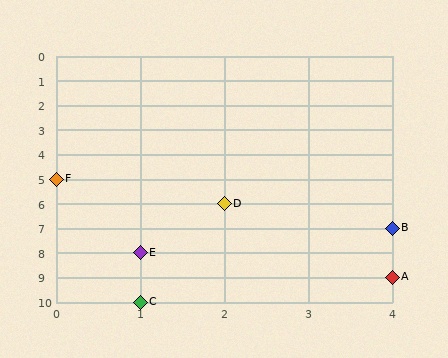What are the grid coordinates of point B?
Point B is at grid coordinates (4, 7).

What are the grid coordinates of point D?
Point D is at grid coordinates (2, 6).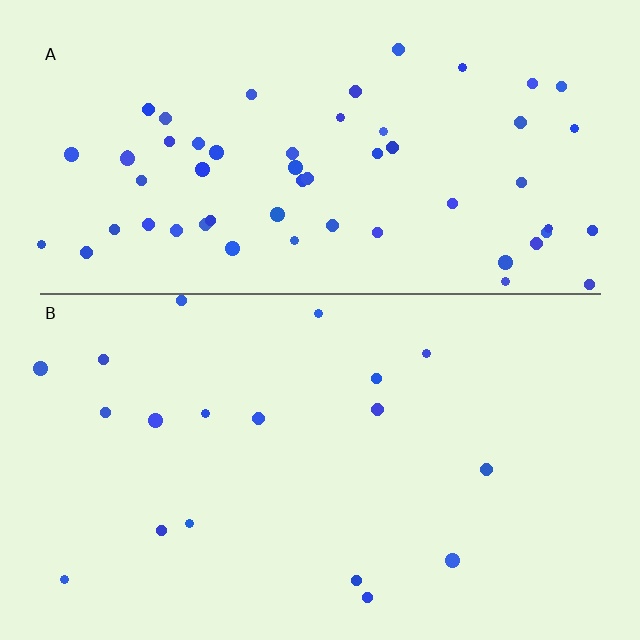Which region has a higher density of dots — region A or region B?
A (the top).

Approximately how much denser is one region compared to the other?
Approximately 3.2× — region A over region B.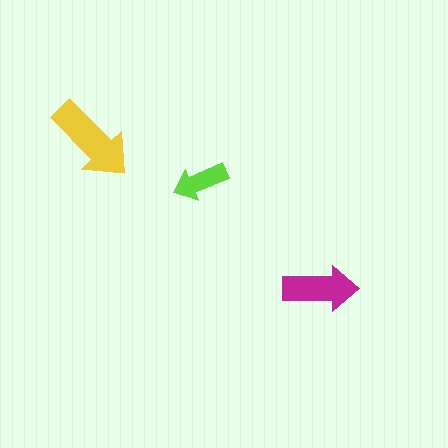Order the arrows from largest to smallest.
the yellow one, the magenta one, the lime one.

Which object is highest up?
The yellow arrow is topmost.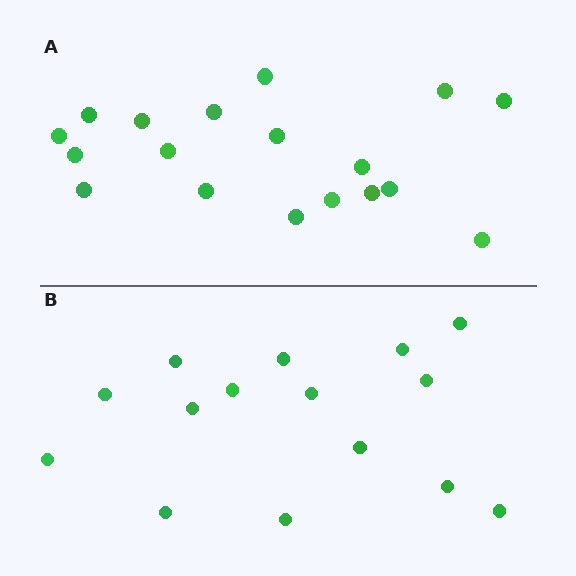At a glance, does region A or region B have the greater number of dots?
Region A (the top region) has more dots.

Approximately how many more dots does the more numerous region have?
Region A has just a few more — roughly 2 or 3 more dots than region B.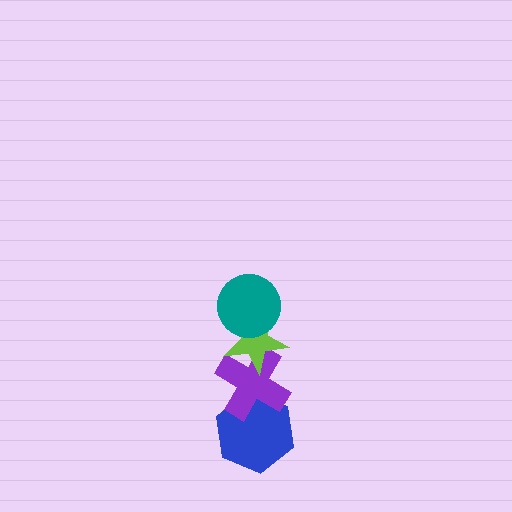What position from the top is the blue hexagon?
The blue hexagon is 4th from the top.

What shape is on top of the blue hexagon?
The purple cross is on top of the blue hexagon.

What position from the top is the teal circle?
The teal circle is 1st from the top.